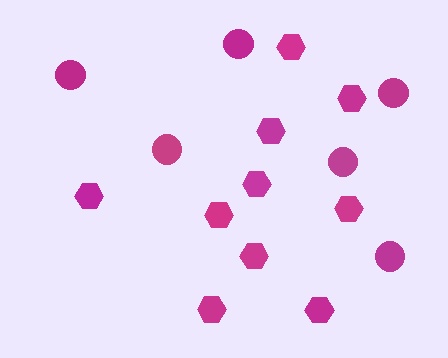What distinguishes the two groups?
There are 2 groups: one group of hexagons (10) and one group of circles (6).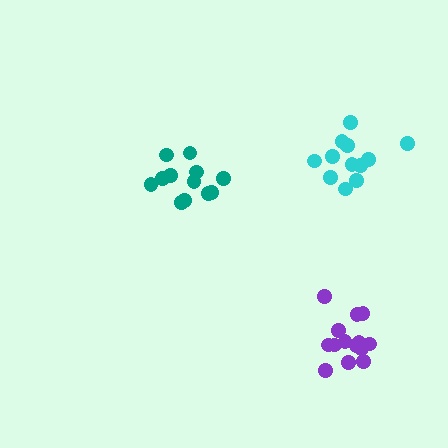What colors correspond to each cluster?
The clusters are colored: teal, purple, cyan.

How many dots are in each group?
Group 1: 12 dots, Group 2: 14 dots, Group 3: 12 dots (38 total).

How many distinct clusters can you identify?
There are 3 distinct clusters.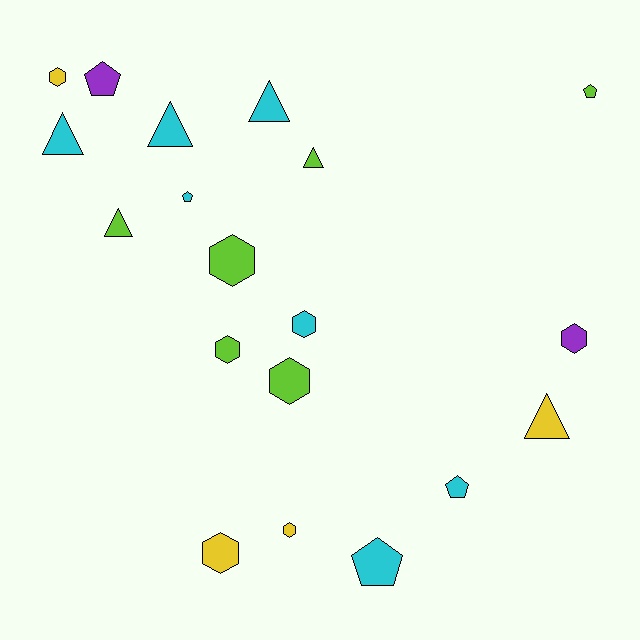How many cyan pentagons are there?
There are 3 cyan pentagons.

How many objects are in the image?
There are 19 objects.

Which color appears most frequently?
Cyan, with 7 objects.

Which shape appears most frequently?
Hexagon, with 8 objects.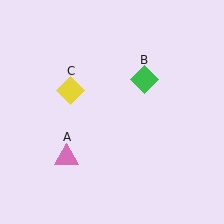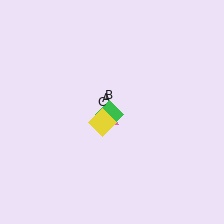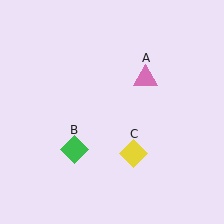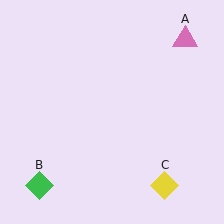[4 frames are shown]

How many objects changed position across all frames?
3 objects changed position: pink triangle (object A), green diamond (object B), yellow diamond (object C).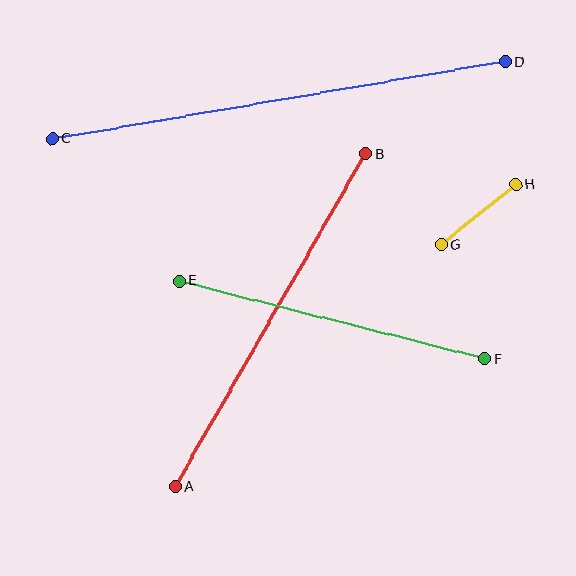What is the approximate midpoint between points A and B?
The midpoint is at approximately (270, 320) pixels.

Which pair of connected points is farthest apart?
Points C and D are farthest apart.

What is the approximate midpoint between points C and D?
The midpoint is at approximately (279, 100) pixels.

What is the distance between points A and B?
The distance is approximately 383 pixels.